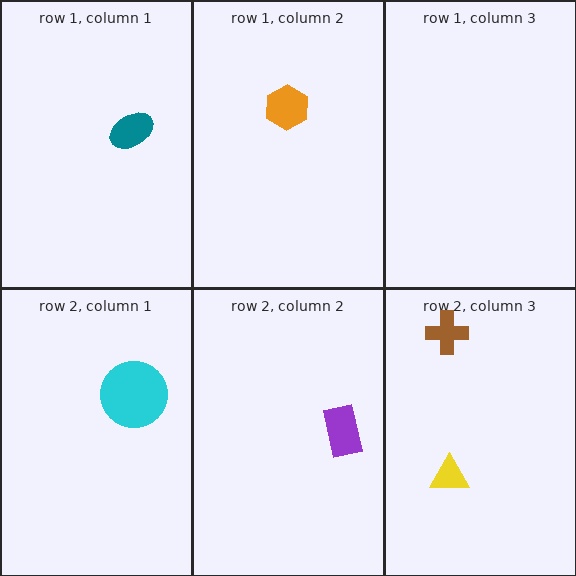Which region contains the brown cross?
The row 2, column 3 region.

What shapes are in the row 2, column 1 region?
The cyan circle.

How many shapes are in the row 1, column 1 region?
1.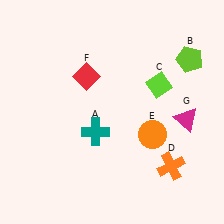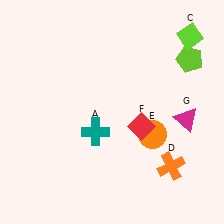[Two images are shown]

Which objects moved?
The objects that moved are: the lime diamond (C), the red diamond (F).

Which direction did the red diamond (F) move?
The red diamond (F) moved right.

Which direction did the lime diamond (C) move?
The lime diamond (C) moved up.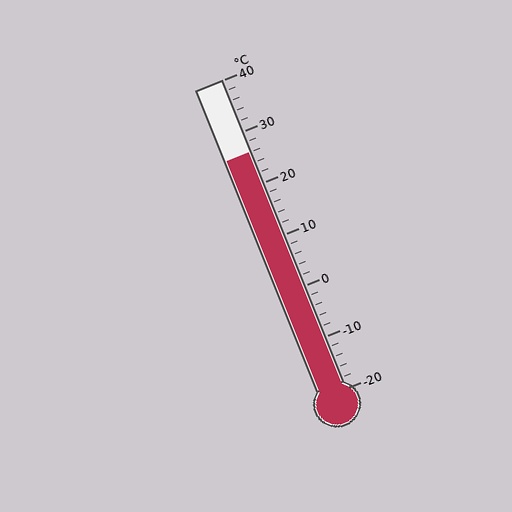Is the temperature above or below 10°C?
The temperature is above 10°C.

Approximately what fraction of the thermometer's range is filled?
The thermometer is filled to approximately 75% of its range.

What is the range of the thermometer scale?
The thermometer scale ranges from -20°C to 40°C.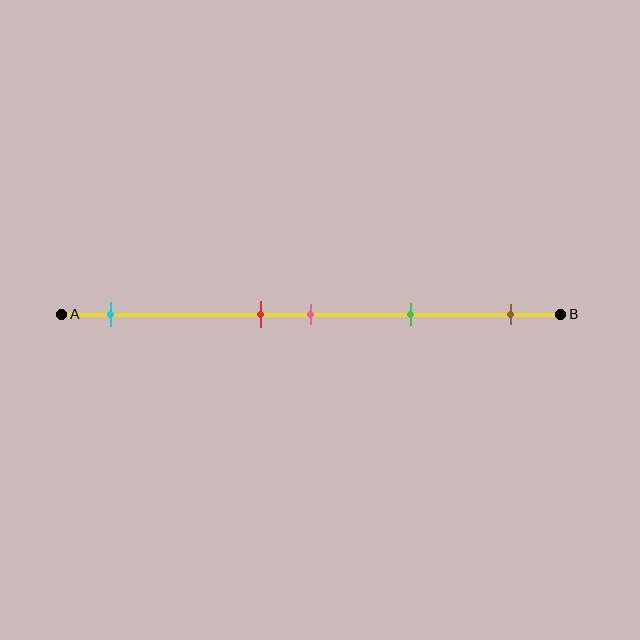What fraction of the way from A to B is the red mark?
The red mark is approximately 40% (0.4) of the way from A to B.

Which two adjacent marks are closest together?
The red and pink marks are the closest adjacent pair.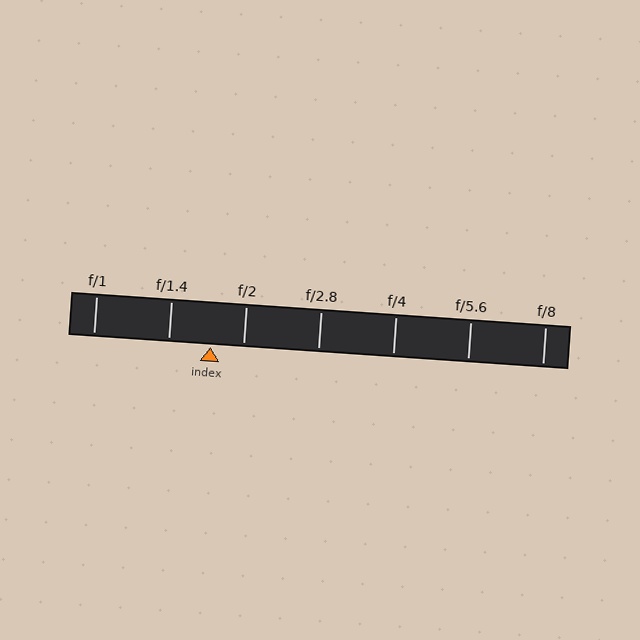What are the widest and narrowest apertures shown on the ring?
The widest aperture shown is f/1 and the narrowest is f/8.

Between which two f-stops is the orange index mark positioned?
The index mark is between f/1.4 and f/2.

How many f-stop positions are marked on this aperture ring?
There are 7 f-stop positions marked.